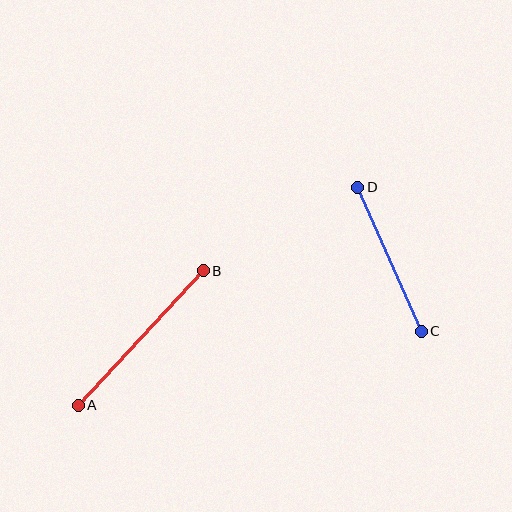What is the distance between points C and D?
The distance is approximately 157 pixels.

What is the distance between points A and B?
The distance is approximately 184 pixels.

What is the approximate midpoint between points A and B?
The midpoint is at approximately (141, 338) pixels.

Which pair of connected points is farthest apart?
Points A and B are farthest apart.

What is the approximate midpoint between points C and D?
The midpoint is at approximately (390, 259) pixels.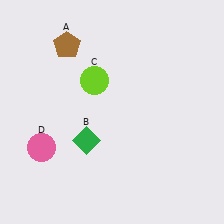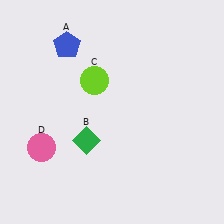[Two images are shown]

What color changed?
The pentagon (A) changed from brown in Image 1 to blue in Image 2.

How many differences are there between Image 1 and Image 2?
There is 1 difference between the two images.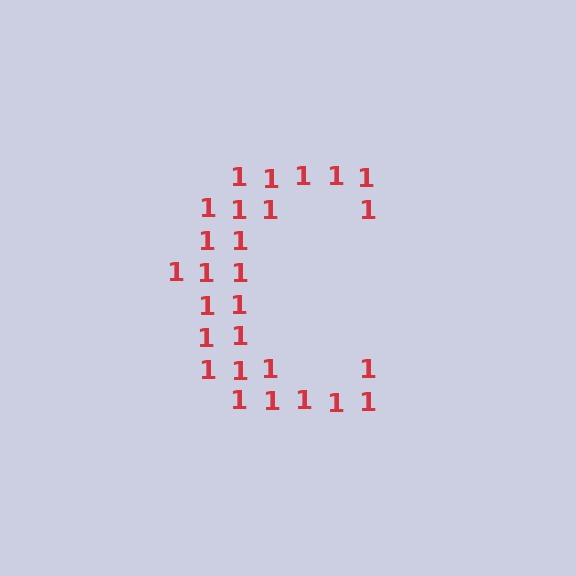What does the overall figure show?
The overall figure shows the letter C.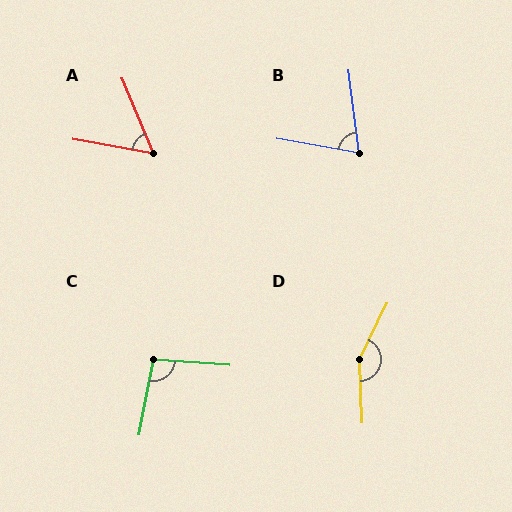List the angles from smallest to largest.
A (57°), B (73°), C (97°), D (152°).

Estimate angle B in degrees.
Approximately 73 degrees.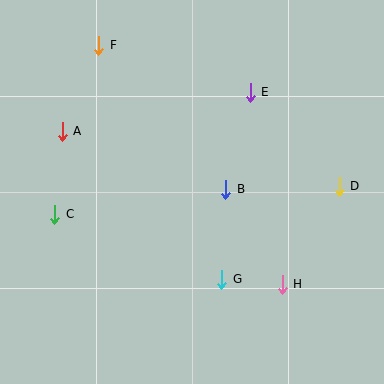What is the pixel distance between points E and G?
The distance between E and G is 189 pixels.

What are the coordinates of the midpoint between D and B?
The midpoint between D and B is at (282, 188).